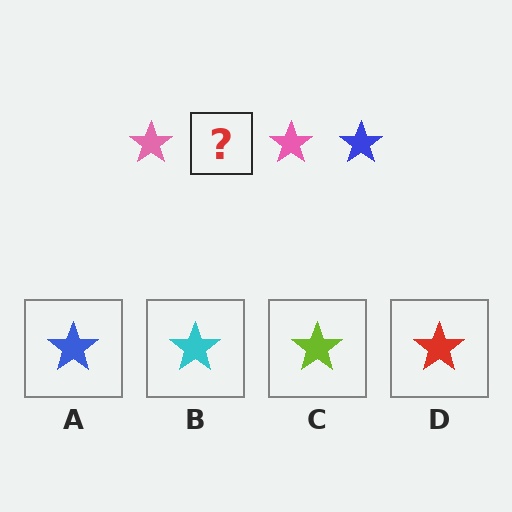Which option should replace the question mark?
Option A.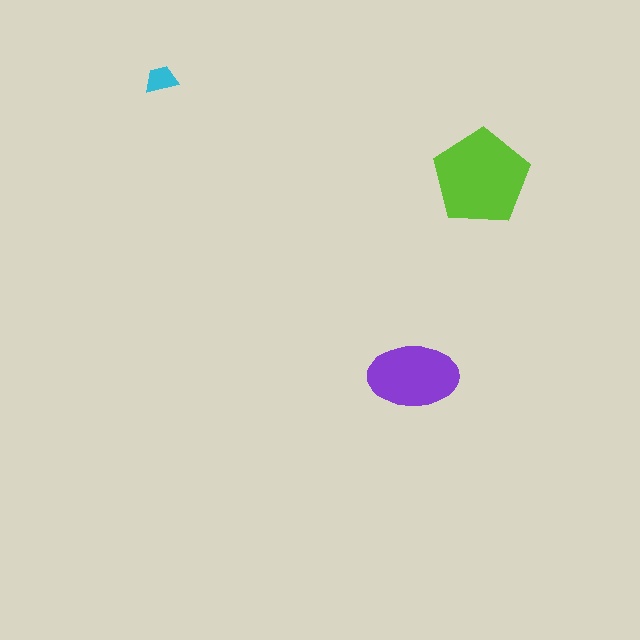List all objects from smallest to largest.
The cyan trapezoid, the purple ellipse, the lime pentagon.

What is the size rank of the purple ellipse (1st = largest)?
2nd.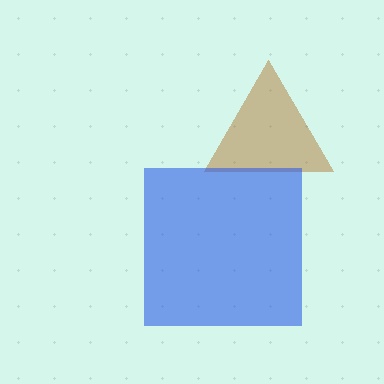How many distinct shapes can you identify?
There are 2 distinct shapes: a brown triangle, a blue square.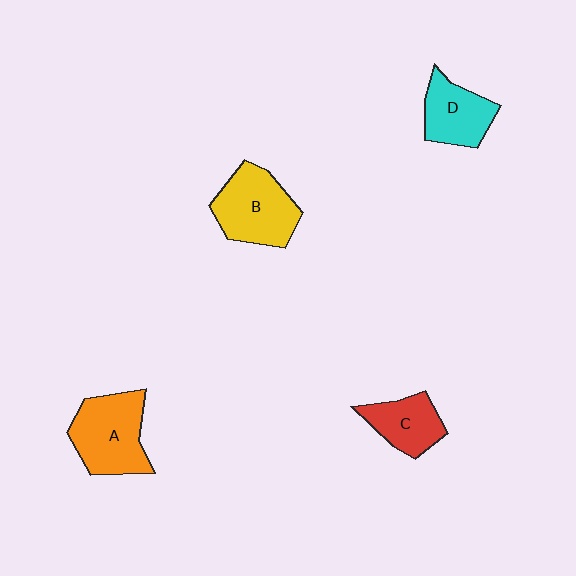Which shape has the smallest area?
Shape C (red).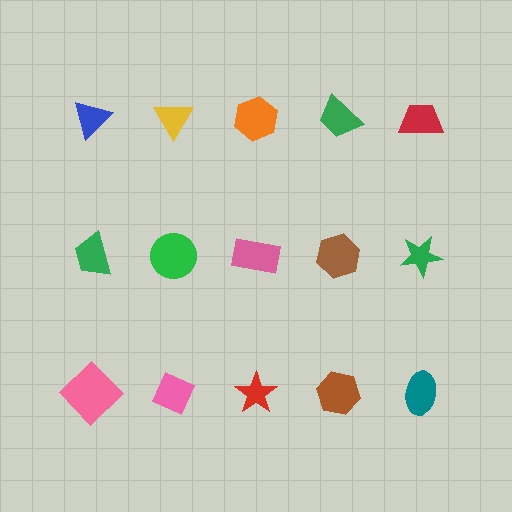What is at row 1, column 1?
A blue triangle.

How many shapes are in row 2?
5 shapes.